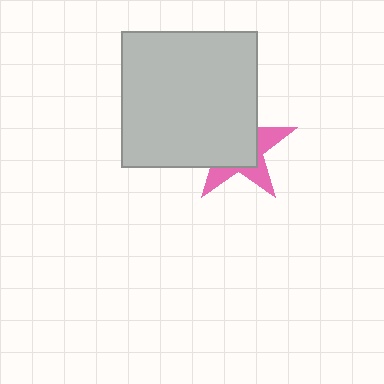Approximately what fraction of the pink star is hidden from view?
Roughly 63% of the pink star is hidden behind the light gray square.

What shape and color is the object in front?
The object in front is a light gray square.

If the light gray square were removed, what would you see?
You would see the complete pink star.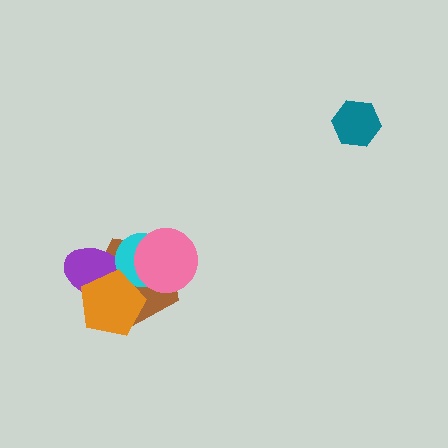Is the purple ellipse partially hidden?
Yes, it is partially covered by another shape.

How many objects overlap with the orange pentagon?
3 objects overlap with the orange pentagon.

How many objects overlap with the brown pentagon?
4 objects overlap with the brown pentagon.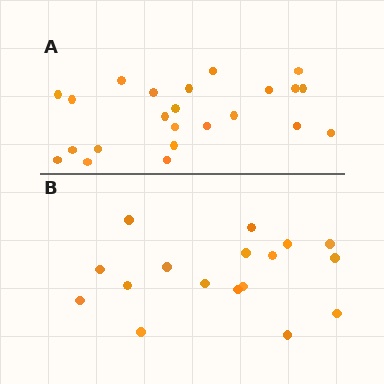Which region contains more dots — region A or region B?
Region A (the top region) has more dots.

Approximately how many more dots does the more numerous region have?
Region A has about 6 more dots than region B.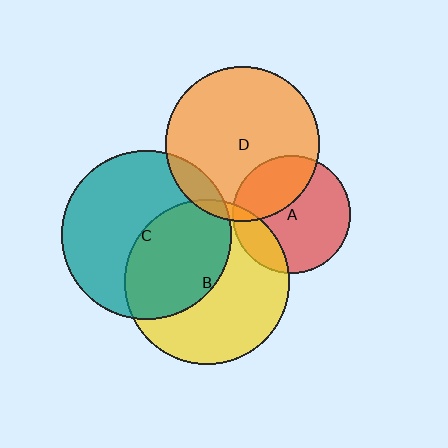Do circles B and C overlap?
Yes.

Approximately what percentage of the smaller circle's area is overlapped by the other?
Approximately 45%.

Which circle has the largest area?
Circle C (teal).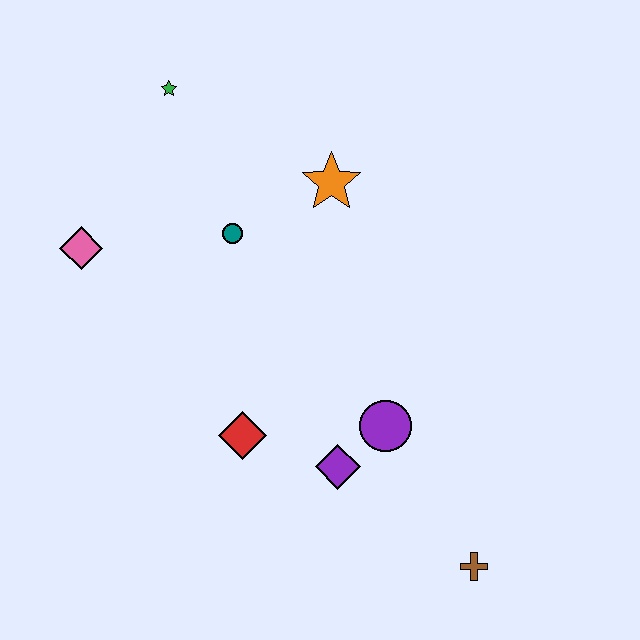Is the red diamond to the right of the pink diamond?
Yes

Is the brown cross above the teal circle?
No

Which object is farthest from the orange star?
The brown cross is farthest from the orange star.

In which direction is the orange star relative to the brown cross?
The orange star is above the brown cross.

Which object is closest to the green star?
The teal circle is closest to the green star.